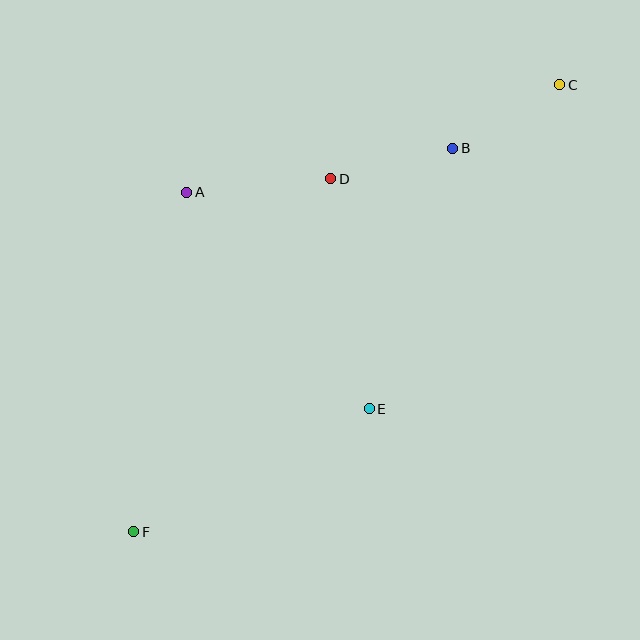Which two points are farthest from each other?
Points C and F are farthest from each other.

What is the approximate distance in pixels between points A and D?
The distance between A and D is approximately 145 pixels.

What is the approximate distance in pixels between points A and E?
The distance between A and E is approximately 283 pixels.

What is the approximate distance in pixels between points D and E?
The distance between D and E is approximately 233 pixels.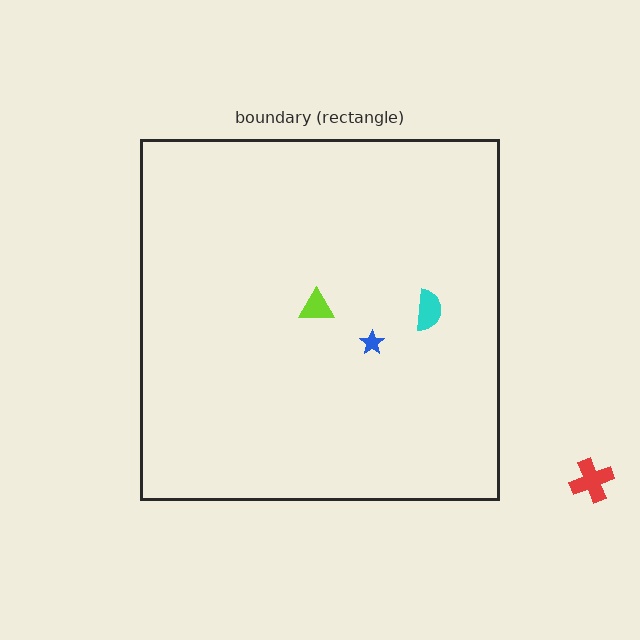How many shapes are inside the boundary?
3 inside, 1 outside.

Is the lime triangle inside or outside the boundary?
Inside.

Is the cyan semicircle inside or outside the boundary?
Inside.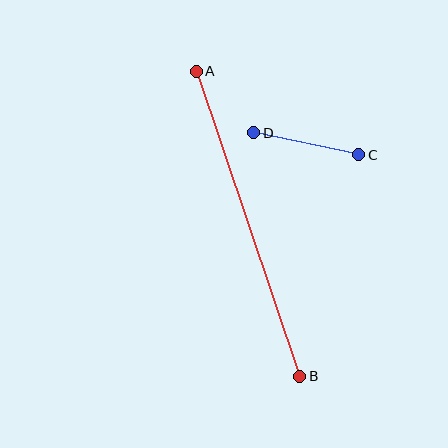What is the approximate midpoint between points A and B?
The midpoint is at approximately (248, 224) pixels.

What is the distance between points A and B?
The distance is approximately 322 pixels.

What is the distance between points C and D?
The distance is approximately 108 pixels.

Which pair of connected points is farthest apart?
Points A and B are farthest apart.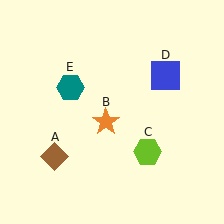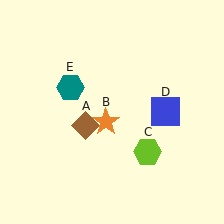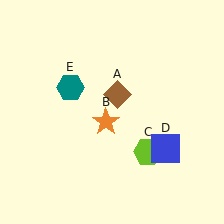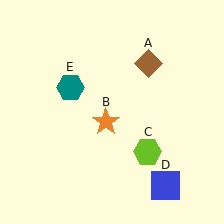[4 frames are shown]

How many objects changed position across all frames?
2 objects changed position: brown diamond (object A), blue square (object D).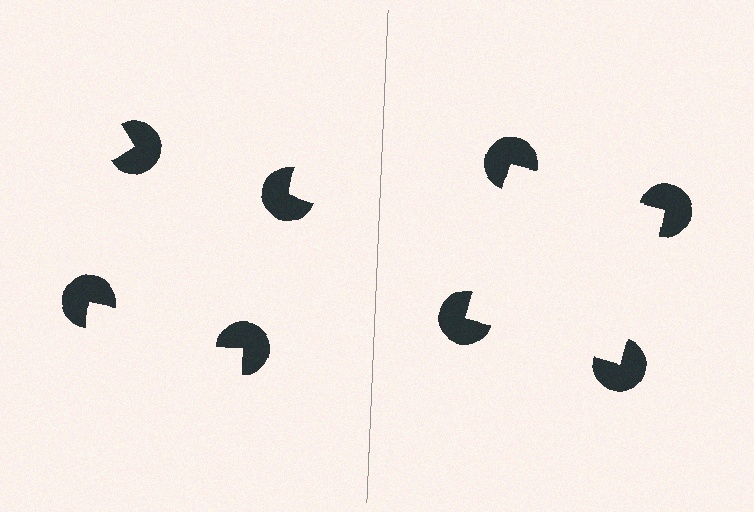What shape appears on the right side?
An illusory square.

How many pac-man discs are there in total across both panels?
8 — 4 on each side.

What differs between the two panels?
The pac-man discs are positioned identically on both sides; only the wedge orientations differ. On the right they align to a square; on the left they are misaligned.